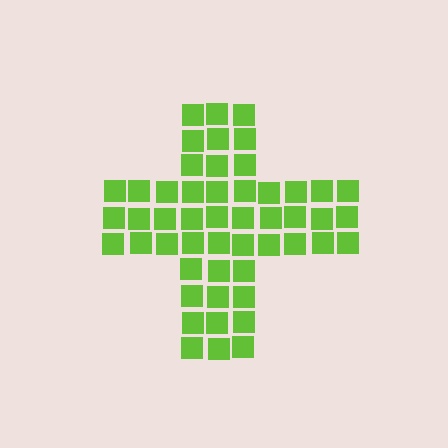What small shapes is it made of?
It is made of small squares.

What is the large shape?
The large shape is a cross.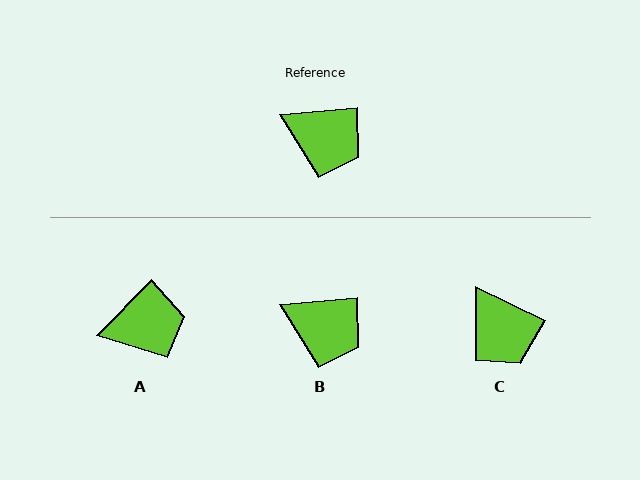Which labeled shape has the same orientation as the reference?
B.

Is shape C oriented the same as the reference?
No, it is off by about 31 degrees.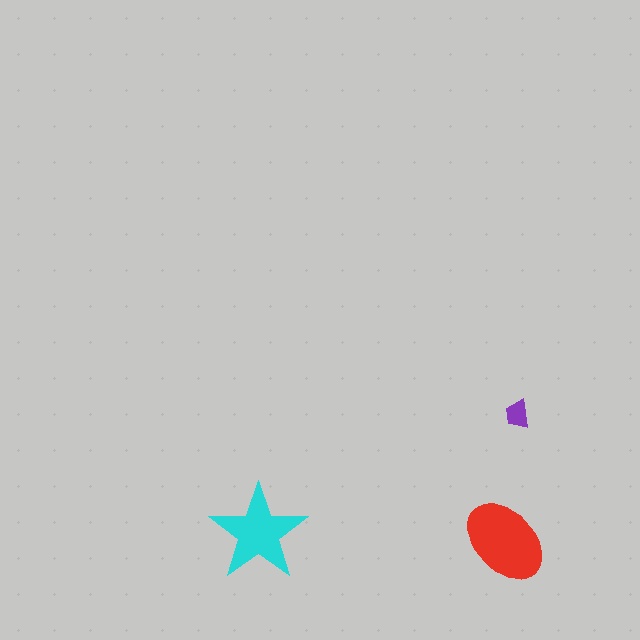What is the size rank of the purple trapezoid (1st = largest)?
3rd.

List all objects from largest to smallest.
The red ellipse, the cyan star, the purple trapezoid.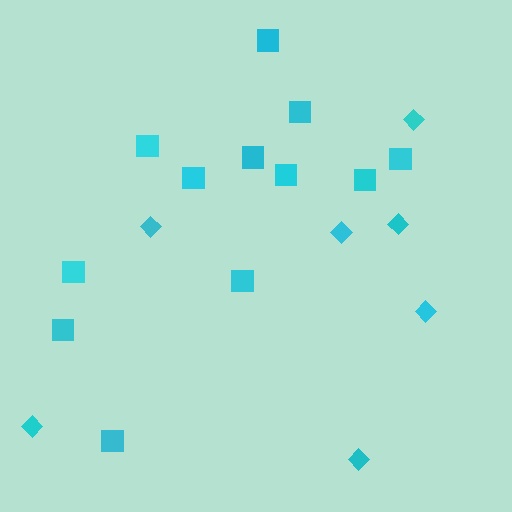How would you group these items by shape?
There are 2 groups: one group of diamonds (7) and one group of squares (12).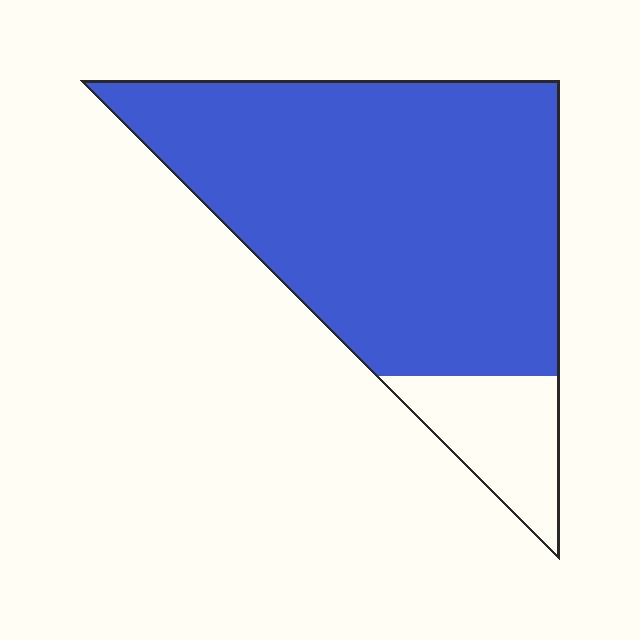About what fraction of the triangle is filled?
About five sixths (5/6).